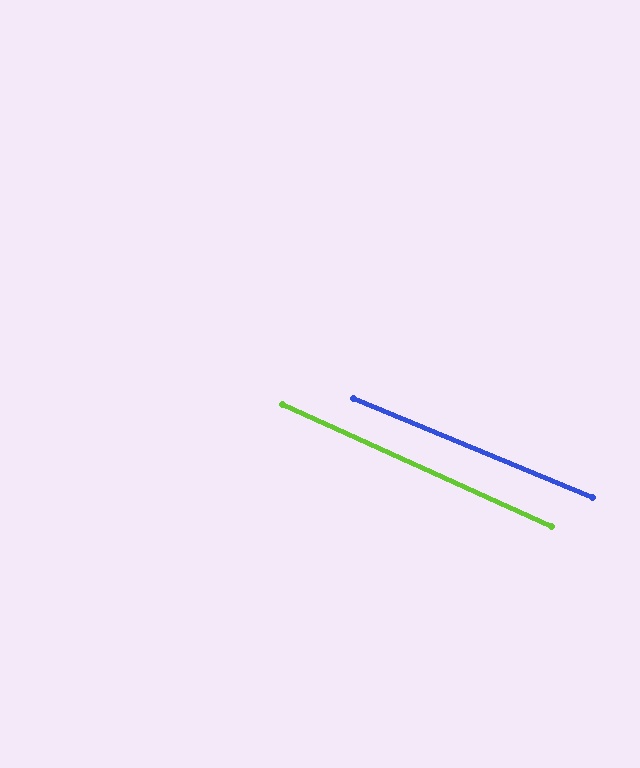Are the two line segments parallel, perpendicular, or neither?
Parallel — their directions differ by only 1.8°.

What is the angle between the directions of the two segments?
Approximately 2 degrees.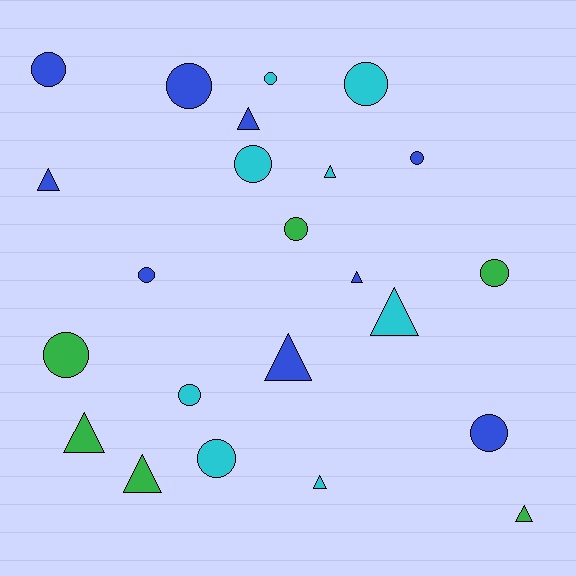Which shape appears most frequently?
Circle, with 13 objects.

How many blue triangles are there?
There are 4 blue triangles.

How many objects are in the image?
There are 23 objects.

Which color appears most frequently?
Blue, with 9 objects.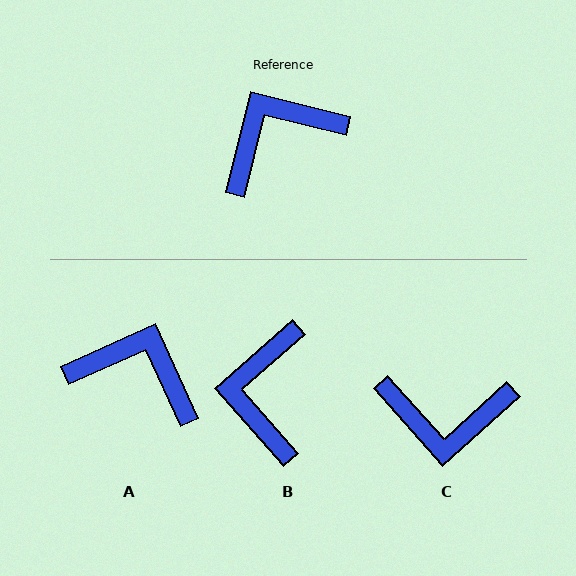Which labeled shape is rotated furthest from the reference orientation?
C, about 146 degrees away.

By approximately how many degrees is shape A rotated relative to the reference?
Approximately 52 degrees clockwise.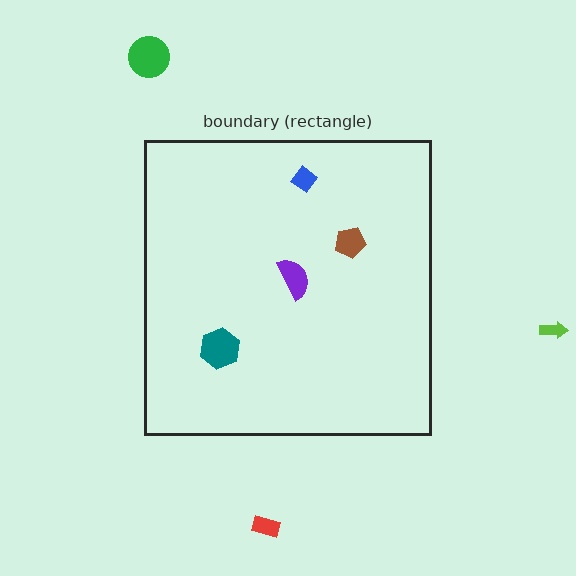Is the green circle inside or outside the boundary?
Outside.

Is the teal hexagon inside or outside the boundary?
Inside.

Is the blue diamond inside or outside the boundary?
Inside.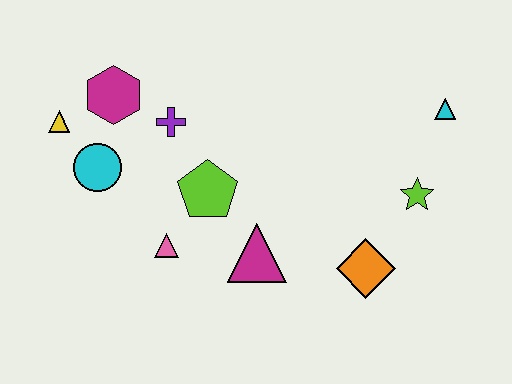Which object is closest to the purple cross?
The magenta hexagon is closest to the purple cross.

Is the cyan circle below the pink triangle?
No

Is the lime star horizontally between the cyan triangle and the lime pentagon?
Yes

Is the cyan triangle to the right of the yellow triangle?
Yes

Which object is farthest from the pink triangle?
The cyan triangle is farthest from the pink triangle.